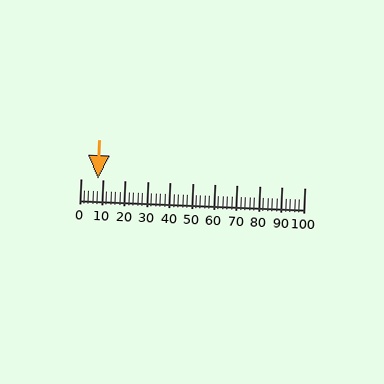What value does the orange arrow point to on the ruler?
The orange arrow points to approximately 8.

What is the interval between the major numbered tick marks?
The major tick marks are spaced 10 units apart.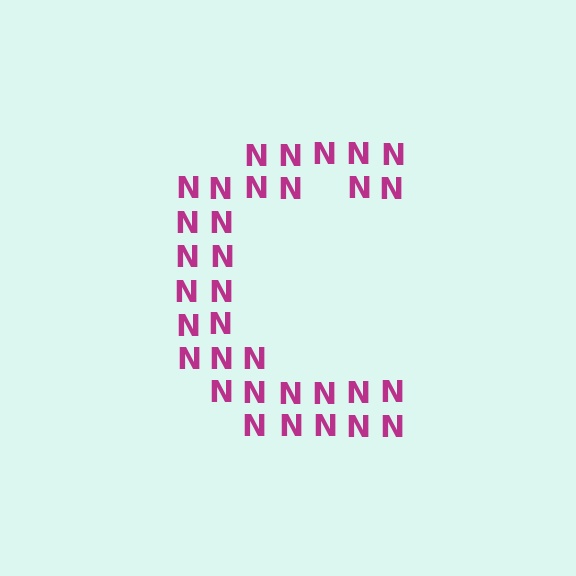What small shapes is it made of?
It is made of small letter N's.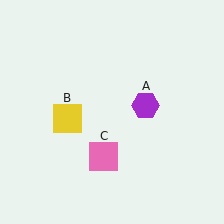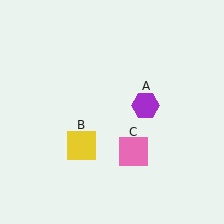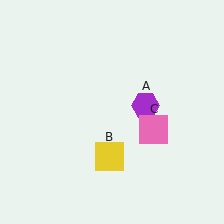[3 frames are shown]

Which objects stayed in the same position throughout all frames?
Purple hexagon (object A) remained stationary.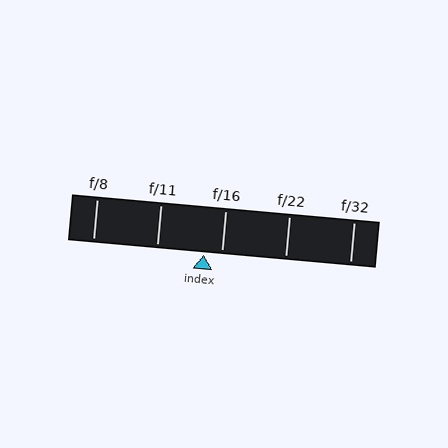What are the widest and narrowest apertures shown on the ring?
The widest aperture shown is f/8 and the narrowest is f/32.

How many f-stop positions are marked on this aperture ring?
There are 5 f-stop positions marked.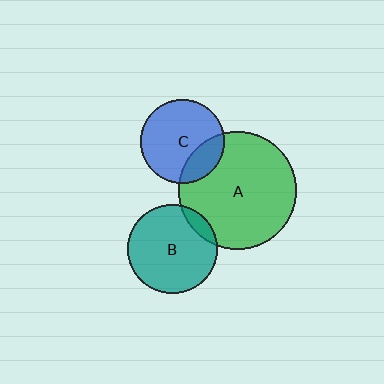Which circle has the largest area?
Circle A (green).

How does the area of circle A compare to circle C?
Approximately 2.0 times.